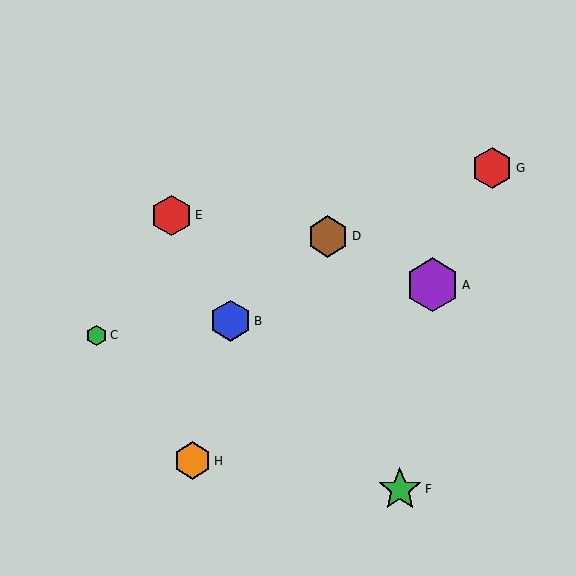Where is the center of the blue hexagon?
The center of the blue hexagon is at (230, 321).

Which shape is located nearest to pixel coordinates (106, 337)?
The green hexagon (labeled C) at (96, 335) is nearest to that location.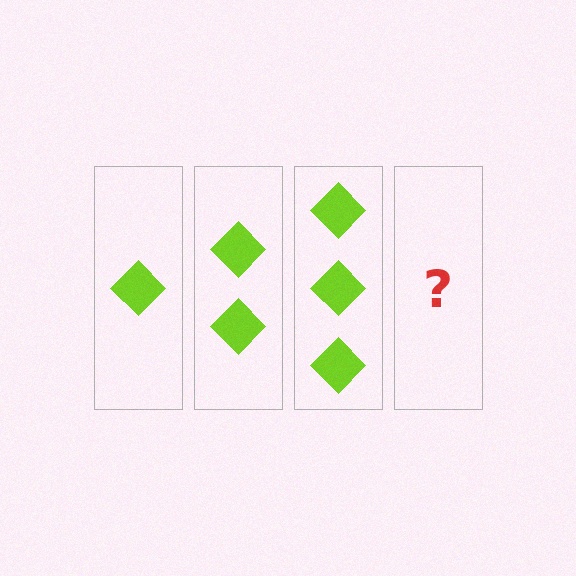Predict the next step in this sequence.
The next step is 4 diamonds.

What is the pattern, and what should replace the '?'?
The pattern is that each step adds one more diamond. The '?' should be 4 diamonds.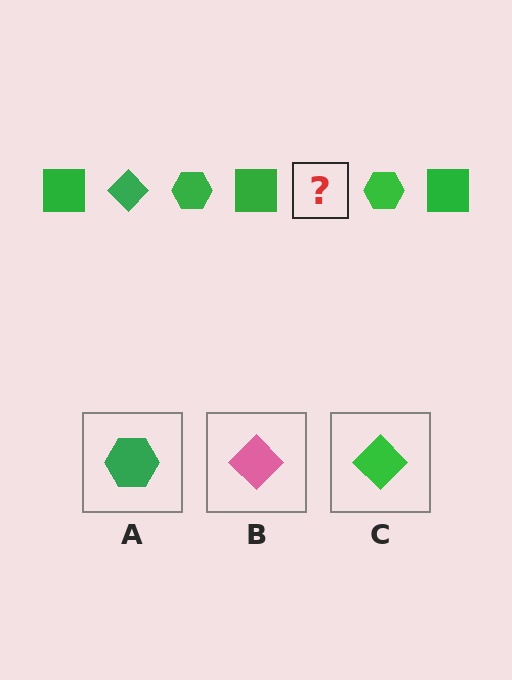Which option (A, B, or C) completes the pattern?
C.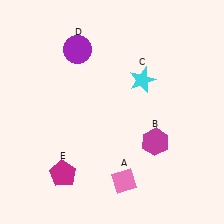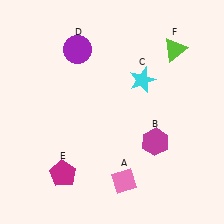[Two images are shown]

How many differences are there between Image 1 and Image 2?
There is 1 difference between the two images.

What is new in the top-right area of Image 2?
A lime triangle (F) was added in the top-right area of Image 2.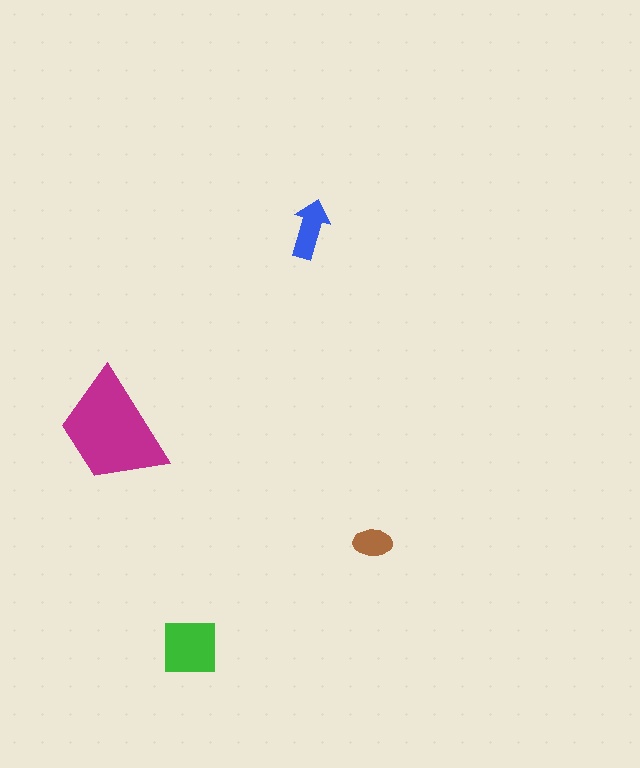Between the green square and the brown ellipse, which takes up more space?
The green square.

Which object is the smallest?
The brown ellipse.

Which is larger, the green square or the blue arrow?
The green square.